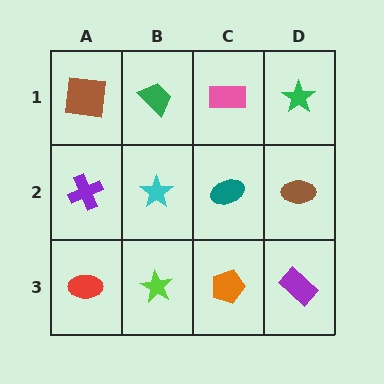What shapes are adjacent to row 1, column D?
A brown ellipse (row 2, column D), a pink rectangle (row 1, column C).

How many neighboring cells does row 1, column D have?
2.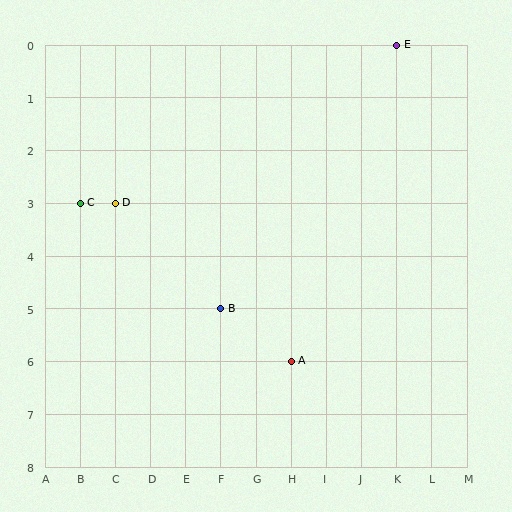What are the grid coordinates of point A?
Point A is at grid coordinates (H, 6).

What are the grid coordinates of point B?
Point B is at grid coordinates (F, 5).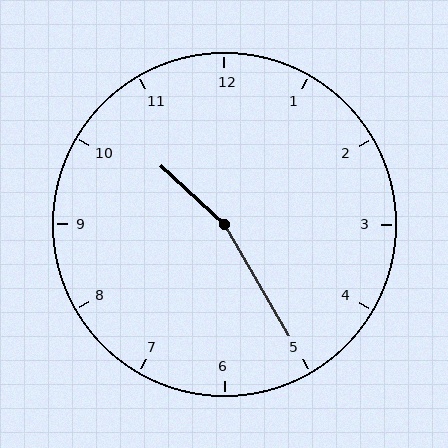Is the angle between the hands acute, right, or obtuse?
It is obtuse.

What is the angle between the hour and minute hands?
Approximately 162 degrees.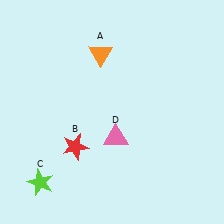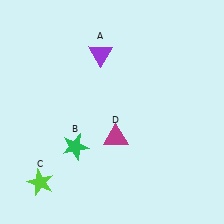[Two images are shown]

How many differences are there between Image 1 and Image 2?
There are 3 differences between the two images.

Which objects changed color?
A changed from orange to purple. B changed from red to green. D changed from pink to magenta.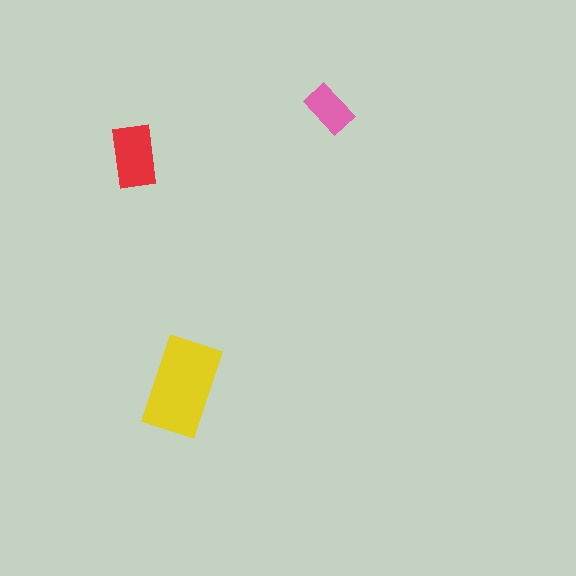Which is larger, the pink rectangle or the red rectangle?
The red one.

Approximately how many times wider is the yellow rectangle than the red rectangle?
About 1.5 times wider.